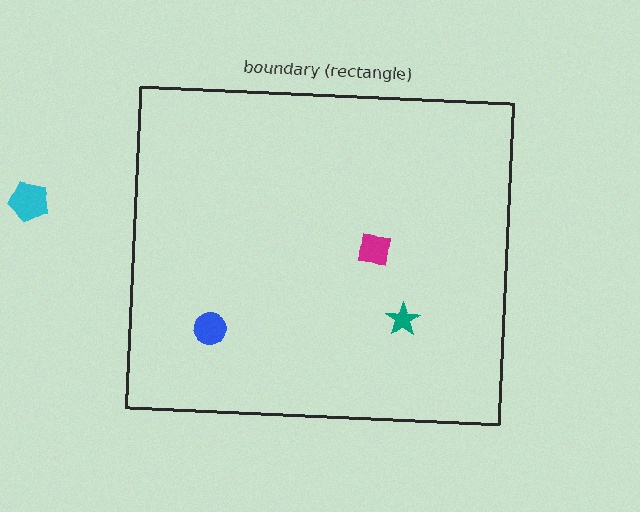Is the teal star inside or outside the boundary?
Inside.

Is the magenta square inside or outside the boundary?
Inside.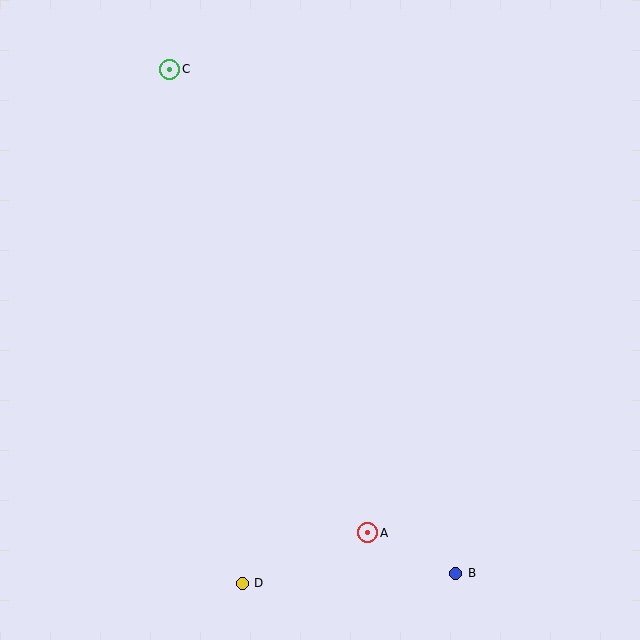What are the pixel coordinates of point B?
Point B is at (456, 573).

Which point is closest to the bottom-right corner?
Point B is closest to the bottom-right corner.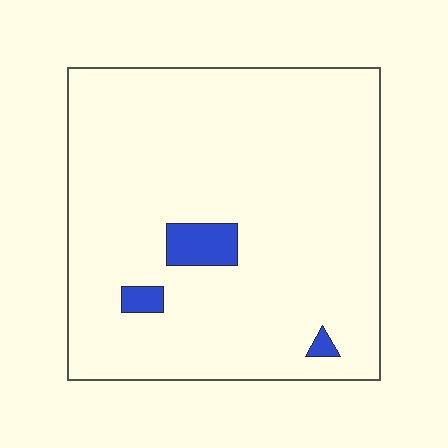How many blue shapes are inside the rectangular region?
3.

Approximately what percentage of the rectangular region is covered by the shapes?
Approximately 5%.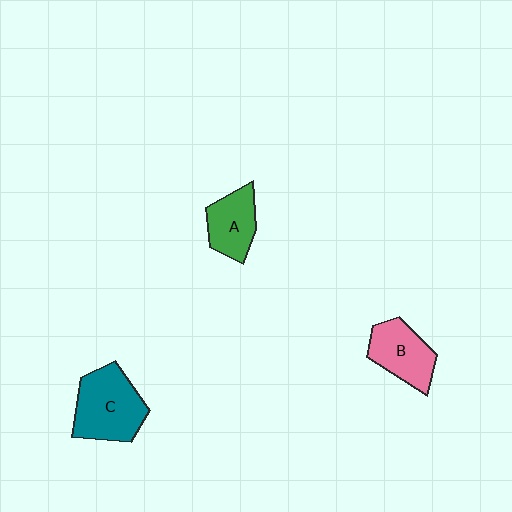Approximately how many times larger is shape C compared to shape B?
Approximately 1.4 times.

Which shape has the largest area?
Shape C (teal).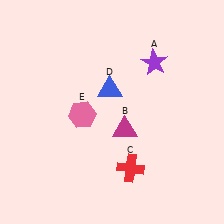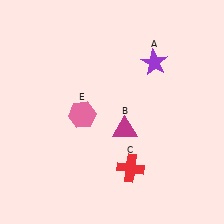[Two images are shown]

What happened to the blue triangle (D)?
The blue triangle (D) was removed in Image 2. It was in the top-left area of Image 1.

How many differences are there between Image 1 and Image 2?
There is 1 difference between the two images.